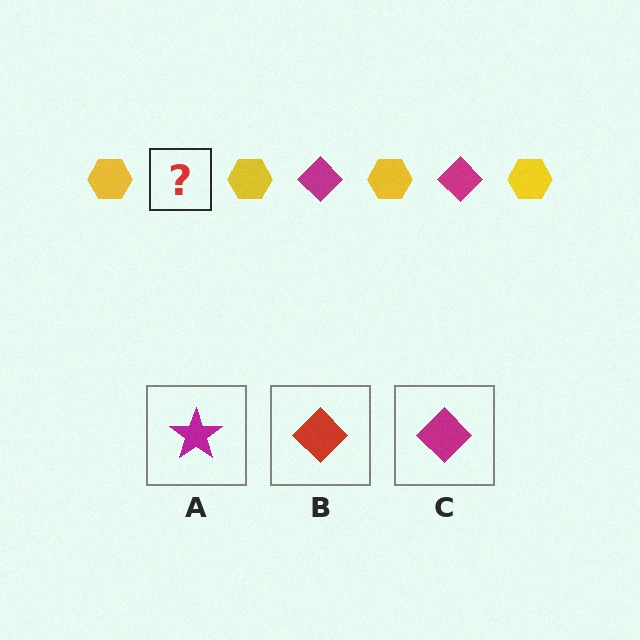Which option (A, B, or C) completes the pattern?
C.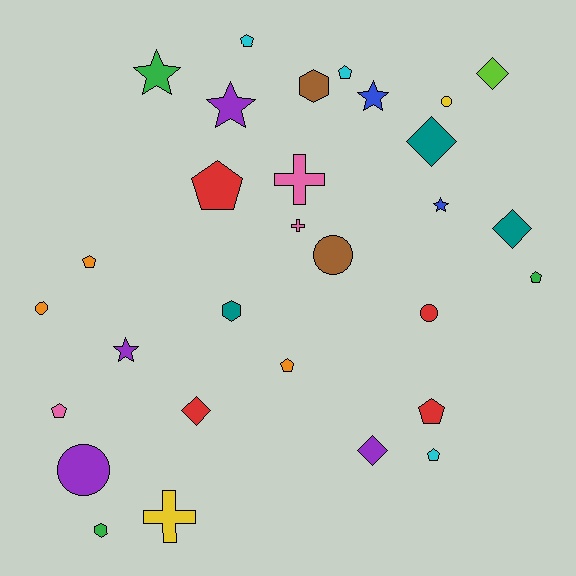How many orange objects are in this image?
There are 3 orange objects.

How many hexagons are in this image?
There are 3 hexagons.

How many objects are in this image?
There are 30 objects.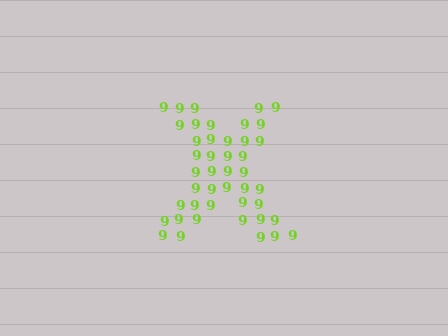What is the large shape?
The large shape is the letter X.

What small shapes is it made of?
It is made of small digit 9's.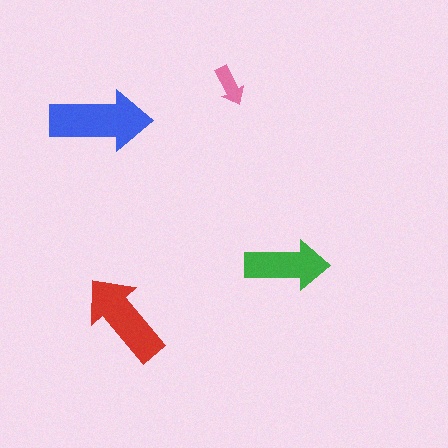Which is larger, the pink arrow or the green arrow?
The green one.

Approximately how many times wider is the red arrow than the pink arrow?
About 2.5 times wider.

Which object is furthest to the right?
The green arrow is rightmost.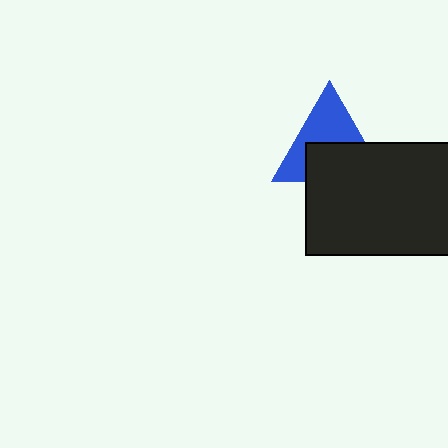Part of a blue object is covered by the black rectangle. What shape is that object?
It is a triangle.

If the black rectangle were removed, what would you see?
You would see the complete blue triangle.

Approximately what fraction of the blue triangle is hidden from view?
Roughly 48% of the blue triangle is hidden behind the black rectangle.